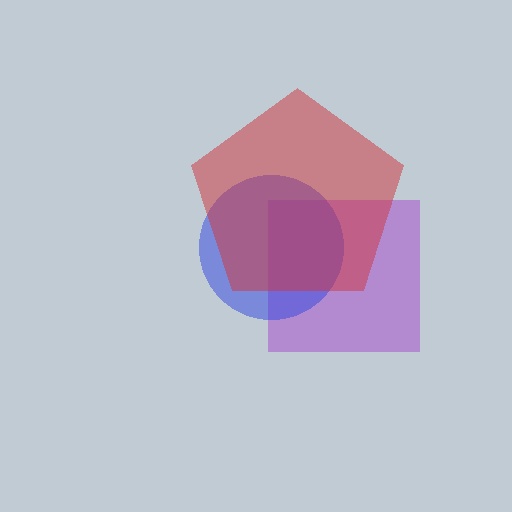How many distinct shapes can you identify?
There are 3 distinct shapes: a purple square, a blue circle, a red pentagon.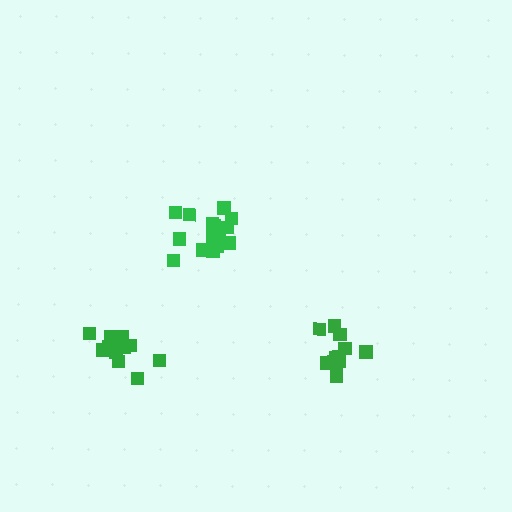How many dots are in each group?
Group 1: 15 dots, Group 2: 14 dots, Group 3: 12 dots (41 total).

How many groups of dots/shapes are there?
There are 3 groups.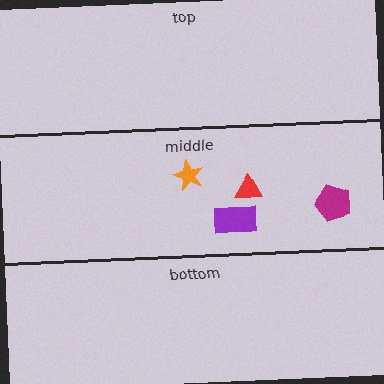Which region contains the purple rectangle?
The middle region.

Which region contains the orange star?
The middle region.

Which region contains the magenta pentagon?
The middle region.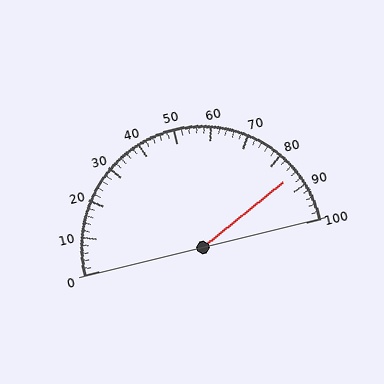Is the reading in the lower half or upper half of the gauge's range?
The reading is in the upper half of the range (0 to 100).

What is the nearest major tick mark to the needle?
The nearest major tick mark is 90.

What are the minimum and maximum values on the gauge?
The gauge ranges from 0 to 100.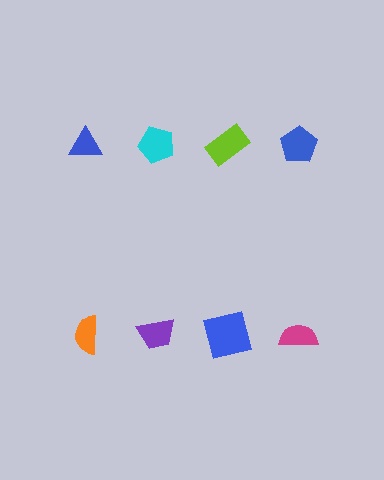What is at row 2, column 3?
A blue square.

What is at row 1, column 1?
A blue triangle.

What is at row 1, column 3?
A lime rectangle.